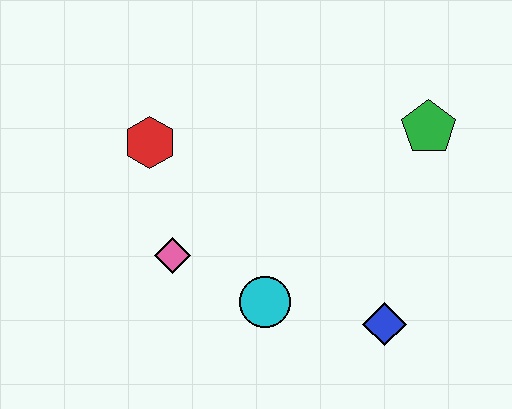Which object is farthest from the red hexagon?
The blue diamond is farthest from the red hexagon.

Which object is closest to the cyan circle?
The pink diamond is closest to the cyan circle.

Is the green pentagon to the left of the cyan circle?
No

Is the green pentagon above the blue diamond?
Yes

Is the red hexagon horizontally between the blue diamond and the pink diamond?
No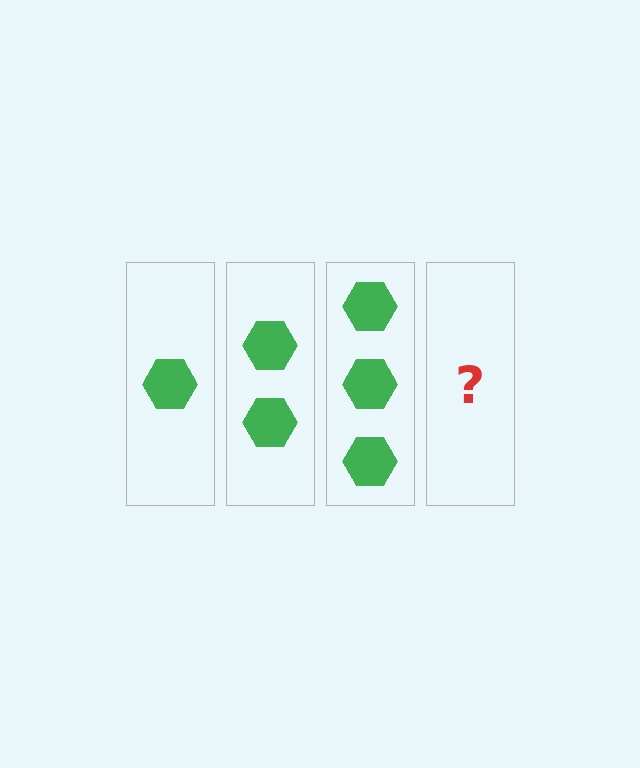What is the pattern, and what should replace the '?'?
The pattern is that each step adds one more hexagon. The '?' should be 4 hexagons.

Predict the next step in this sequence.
The next step is 4 hexagons.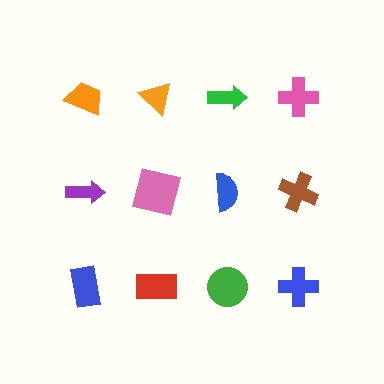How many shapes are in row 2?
4 shapes.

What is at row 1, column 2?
An orange triangle.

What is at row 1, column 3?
A green arrow.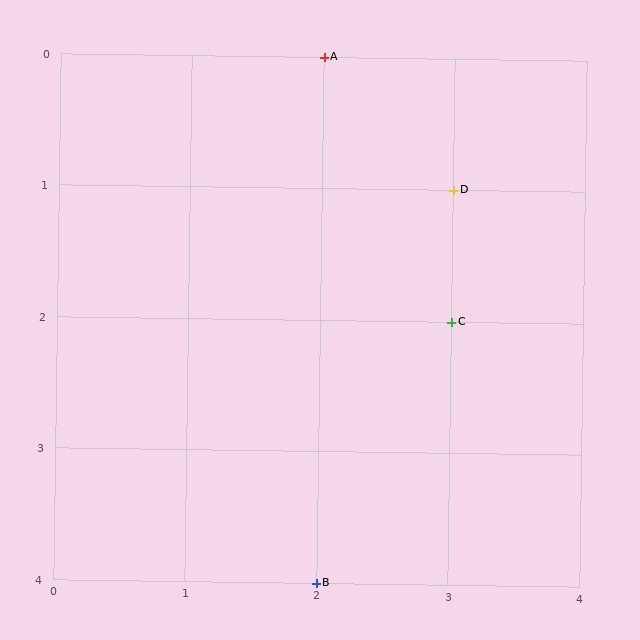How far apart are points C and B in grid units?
Points C and B are 1 column and 2 rows apart (about 2.2 grid units diagonally).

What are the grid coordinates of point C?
Point C is at grid coordinates (3, 2).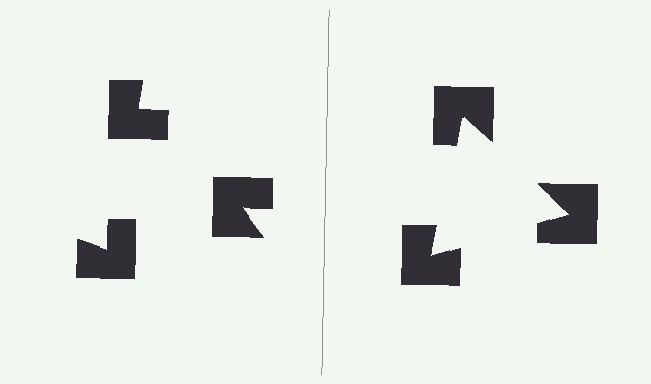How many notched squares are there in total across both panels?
6 — 3 on each side.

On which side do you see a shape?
An illusory triangle appears on the right side. On the left side the wedge cuts are rotated, so no coherent shape forms.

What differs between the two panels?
The notched squares are positioned identically on both sides; only the wedge orientations differ. On the right they align to a triangle; on the left they are misaligned.